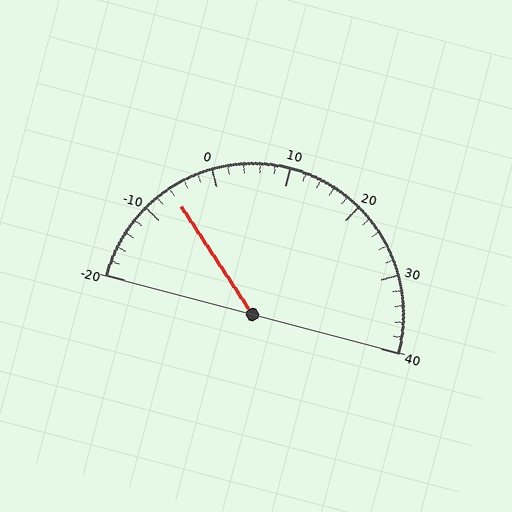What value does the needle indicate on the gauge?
The needle indicates approximately -6.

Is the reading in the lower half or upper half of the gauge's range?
The reading is in the lower half of the range (-20 to 40).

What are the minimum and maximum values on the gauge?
The gauge ranges from -20 to 40.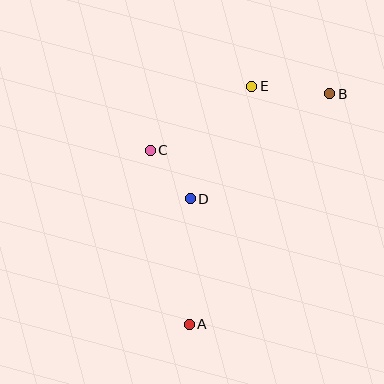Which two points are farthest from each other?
Points A and B are farthest from each other.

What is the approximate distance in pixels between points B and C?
The distance between B and C is approximately 188 pixels.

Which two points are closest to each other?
Points C and D are closest to each other.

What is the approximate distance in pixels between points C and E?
The distance between C and E is approximately 120 pixels.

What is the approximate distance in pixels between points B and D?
The distance between B and D is approximately 175 pixels.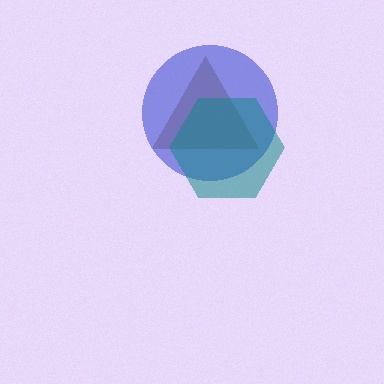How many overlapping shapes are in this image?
There are 3 overlapping shapes in the image.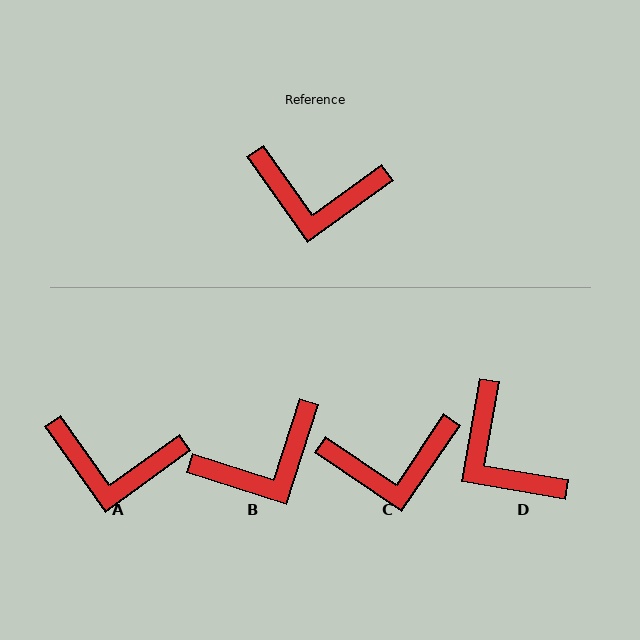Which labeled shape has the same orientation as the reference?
A.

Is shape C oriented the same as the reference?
No, it is off by about 20 degrees.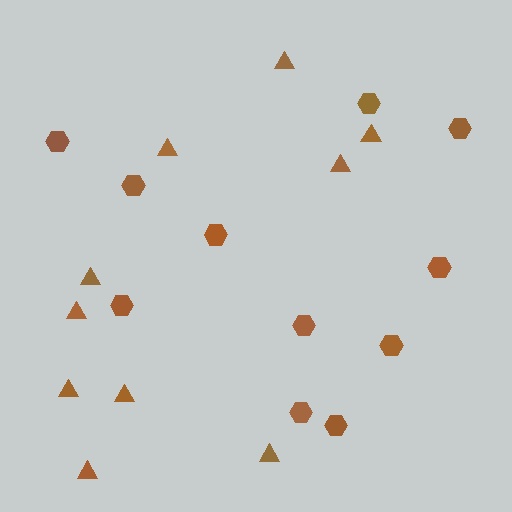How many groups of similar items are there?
There are 2 groups: one group of triangles (10) and one group of hexagons (11).